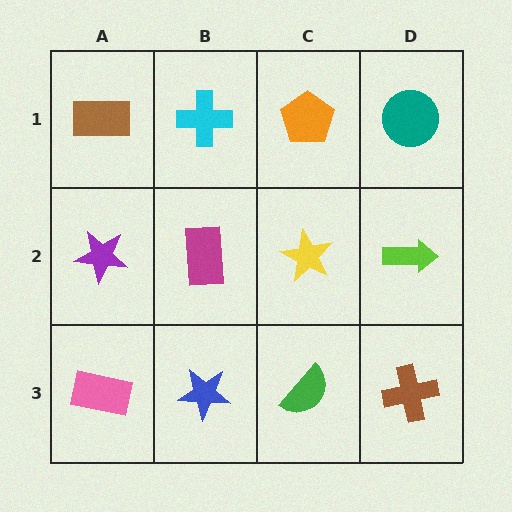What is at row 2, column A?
A purple star.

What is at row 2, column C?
A yellow star.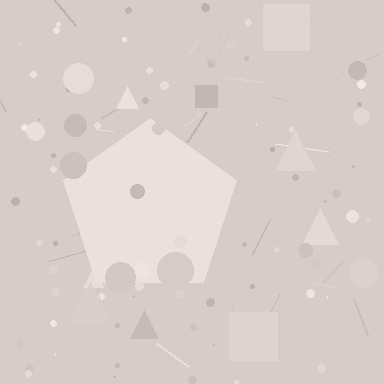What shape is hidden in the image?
A pentagon is hidden in the image.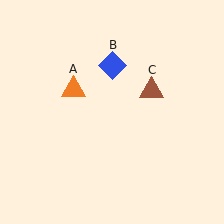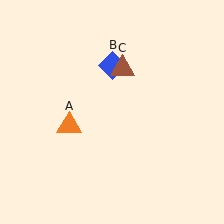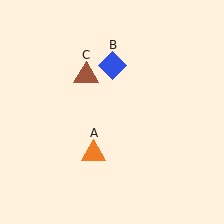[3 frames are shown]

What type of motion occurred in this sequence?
The orange triangle (object A), brown triangle (object C) rotated counterclockwise around the center of the scene.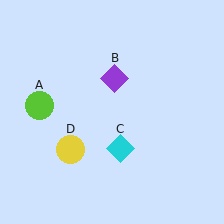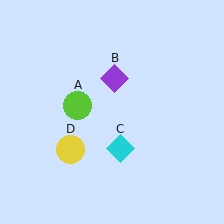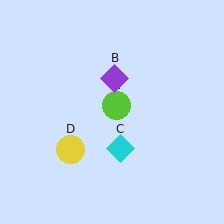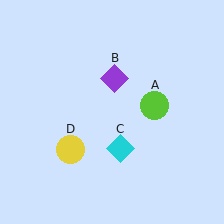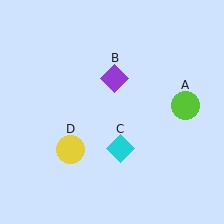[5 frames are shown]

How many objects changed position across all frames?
1 object changed position: lime circle (object A).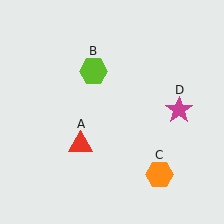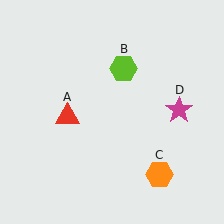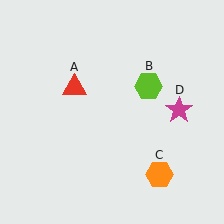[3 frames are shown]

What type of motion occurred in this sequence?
The red triangle (object A), lime hexagon (object B) rotated clockwise around the center of the scene.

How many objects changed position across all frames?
2 objects changed position: red triangle (object A), lime hexagon (object B).